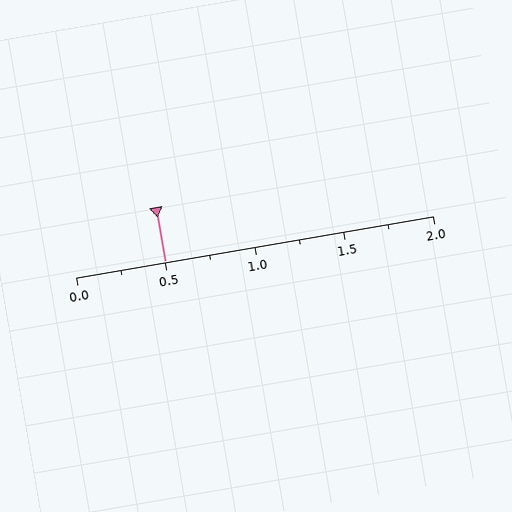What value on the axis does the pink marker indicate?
The marker indicates approximately 0.5.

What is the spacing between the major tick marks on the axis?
The major ticks are spaced 0.5 apart.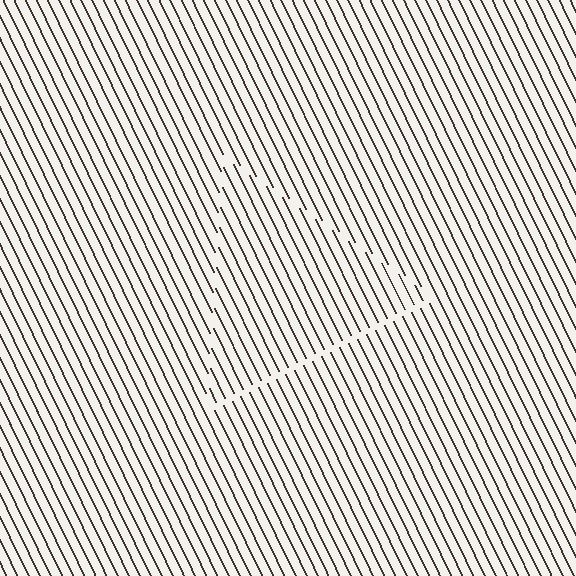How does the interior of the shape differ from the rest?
The interior of the shape contains the same grating, shifted by half a period — the contour is defined by the phase discontinuity where line-ends from the inner and outer gratings abut.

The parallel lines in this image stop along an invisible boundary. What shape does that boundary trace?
An illusory triangle. The interior of the shape contains the same grating, shifted by half a period — the contour is defined by the phase discontinuity where line-ends from the inner and outer gratings abut.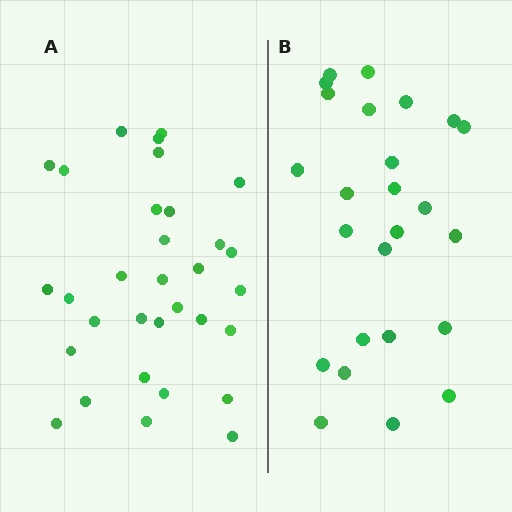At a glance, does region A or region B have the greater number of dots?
Region A (the left region) has more dots.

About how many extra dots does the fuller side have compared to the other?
Region A has roughly 8 or so more dots than region B.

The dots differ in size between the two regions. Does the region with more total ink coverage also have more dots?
No. Region B has more total ink coverage because its dots are larger, but region A actually contains more individual dots. Total area can be misleading — the number of items is what matters here.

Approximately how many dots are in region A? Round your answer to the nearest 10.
About 30 dots. (The exact count is 32, which rounds to 30.)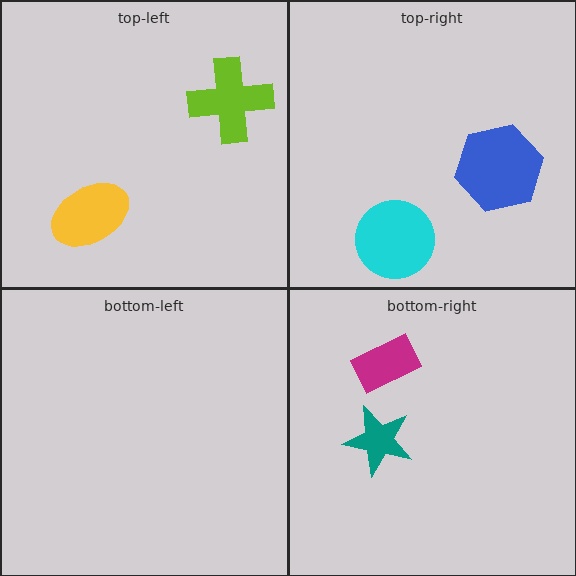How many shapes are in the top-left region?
2.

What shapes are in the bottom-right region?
The magenta rectangle, the teal star.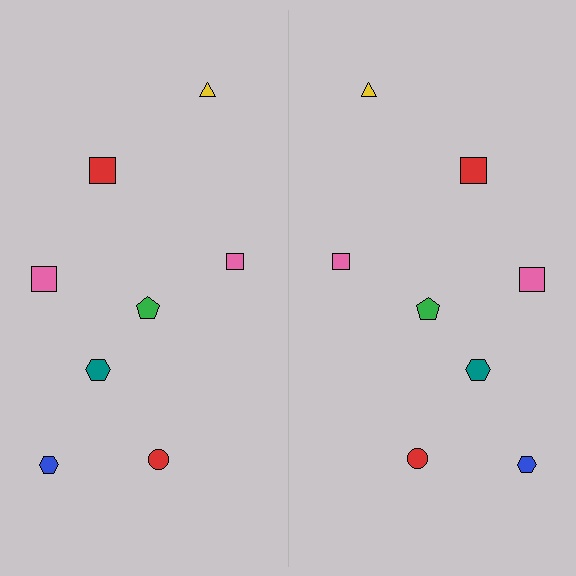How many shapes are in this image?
There are 16 shapes in this image.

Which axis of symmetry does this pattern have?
The pattern has a vertical axis of symmetry running through the center of the image.